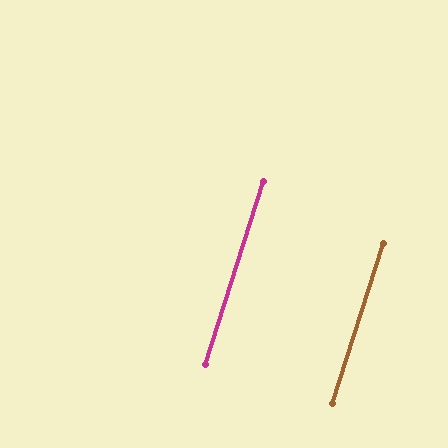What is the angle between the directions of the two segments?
Approximately 0 degrees.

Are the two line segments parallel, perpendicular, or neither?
Parallel — their directions differ by only 0.1°.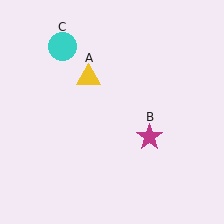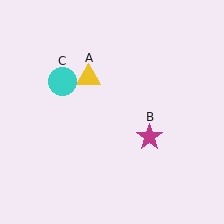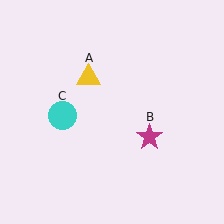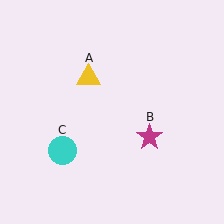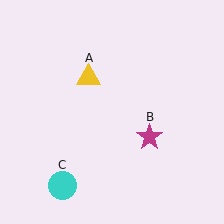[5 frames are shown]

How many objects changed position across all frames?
1 object changed position: cyan circle (object C).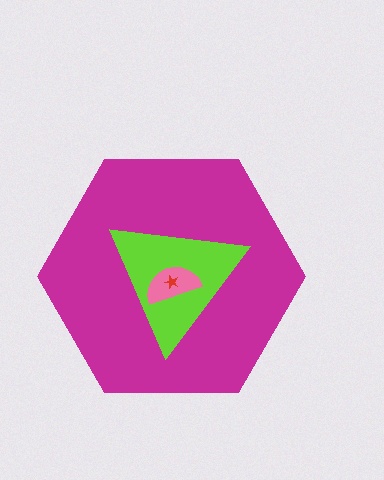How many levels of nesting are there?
4.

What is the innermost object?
The red star.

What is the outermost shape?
The magenta hexagon.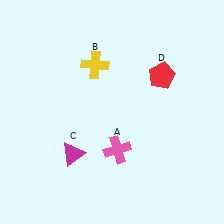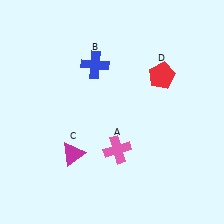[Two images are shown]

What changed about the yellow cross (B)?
In Image 1, B is yellow. In Image 2, it changed to blue.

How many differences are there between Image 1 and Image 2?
There is 1 difference between the two images.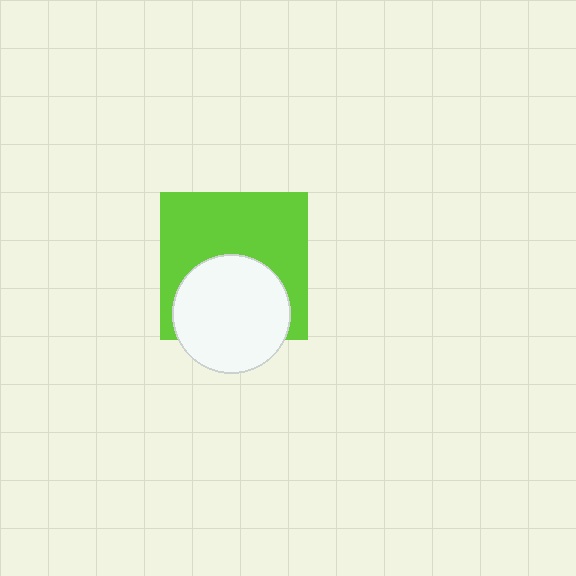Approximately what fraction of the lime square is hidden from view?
Roughly 39% of the lime square is hidden behind the white circle.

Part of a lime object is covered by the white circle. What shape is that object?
It is a square.